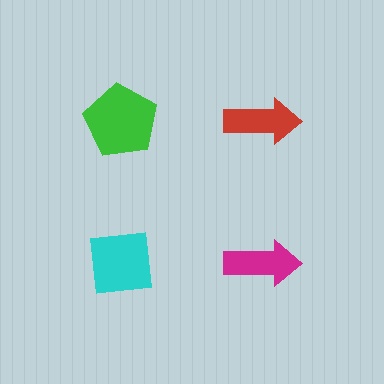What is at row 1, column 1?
A green pentagon.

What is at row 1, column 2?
A red arrow.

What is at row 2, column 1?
A cyan square.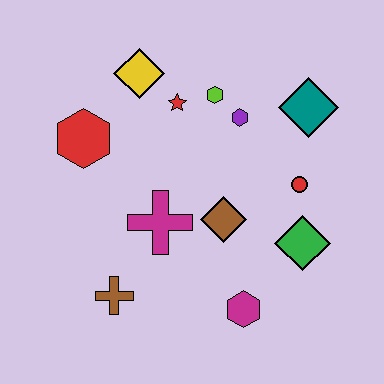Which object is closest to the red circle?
The green diamond is closest to the red circle.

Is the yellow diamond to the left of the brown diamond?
Yes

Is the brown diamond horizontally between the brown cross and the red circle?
Yes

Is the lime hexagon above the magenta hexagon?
Yes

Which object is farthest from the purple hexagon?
The brown cross is farthest from the purple hexagon.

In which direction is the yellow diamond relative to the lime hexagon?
The yellow diamond is to the left of the lime hexagon.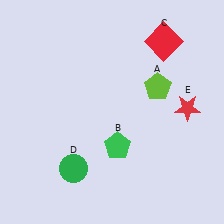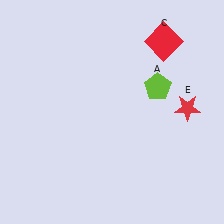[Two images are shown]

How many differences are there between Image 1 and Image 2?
There are 2 differences between the two images.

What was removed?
The green circle (D), the green pentagon (B) were removed in Image 2.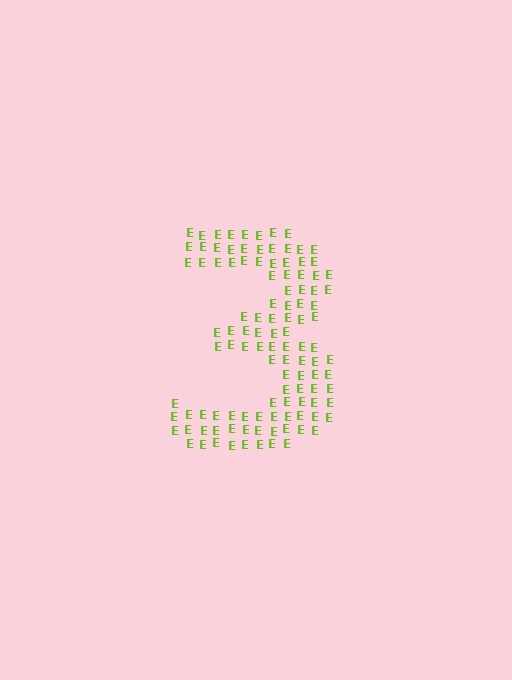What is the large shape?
The large shape is the digit 3.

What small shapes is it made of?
It is made of small letter E's.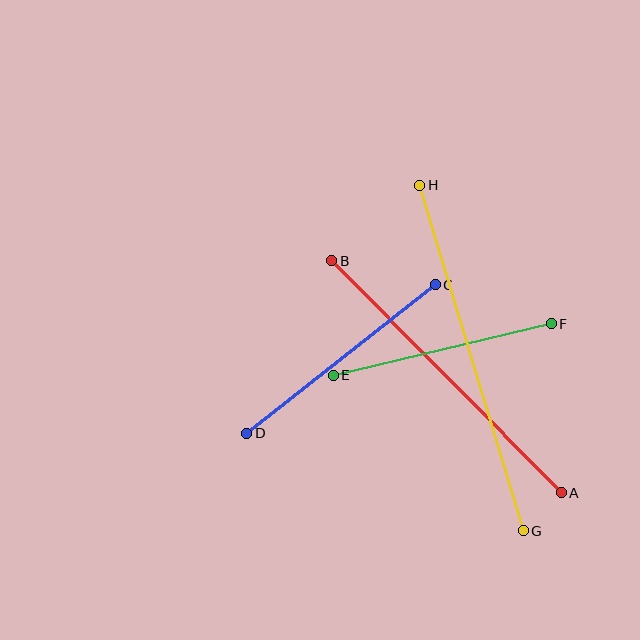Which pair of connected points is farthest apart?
Points G and H are farthest apart.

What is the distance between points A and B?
The distance is approximately 326 pixels.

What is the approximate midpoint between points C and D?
The midpoint is at approximately (341, 359) pixels.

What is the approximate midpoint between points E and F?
The midpoint is at approximately (442, 350) pixels.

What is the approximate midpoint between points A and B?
The midpoint is at approximately (447, 377) pixels.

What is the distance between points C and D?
The distance is approximately 240 pixels.